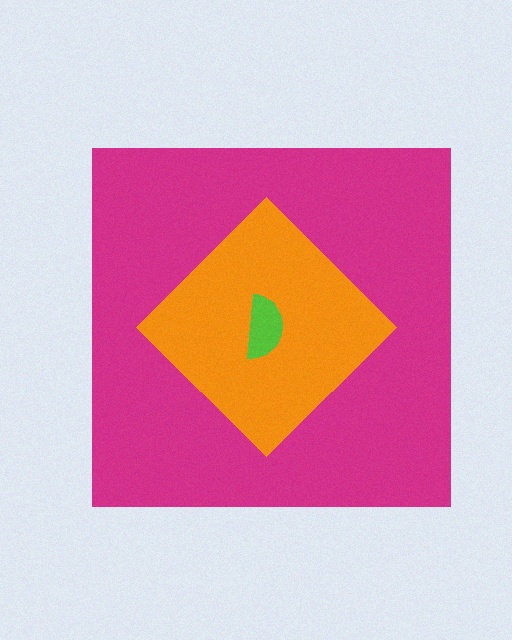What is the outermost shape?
The magenta square.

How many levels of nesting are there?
3.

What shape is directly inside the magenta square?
The orange diamond.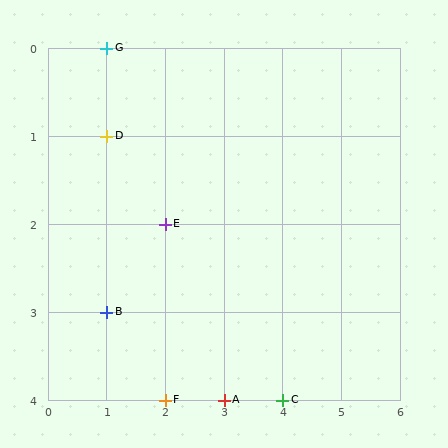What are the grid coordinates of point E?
Point E is at grid coordinates (2, 2).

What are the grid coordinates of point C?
Point C is at grid coordinates (4, 4).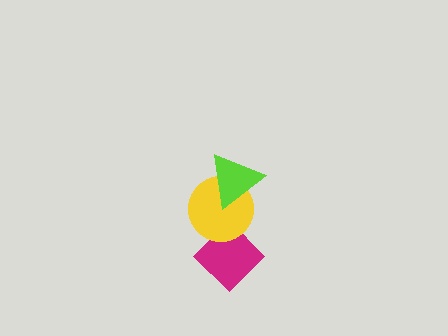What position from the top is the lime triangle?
The lime triangle is 1st from the top.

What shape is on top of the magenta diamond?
The yellow circle is on top of the magenta diamond.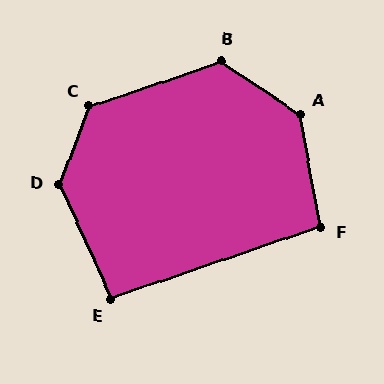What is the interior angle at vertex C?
Approximately 130 degrees (obtuse).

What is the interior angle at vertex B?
Approximately 128 degrees (obtuse).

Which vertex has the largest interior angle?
A, at approximately 134 degrees.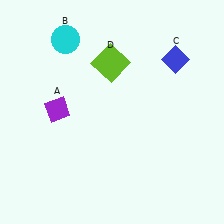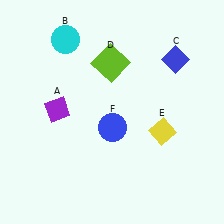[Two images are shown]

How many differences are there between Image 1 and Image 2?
There are 2 differences between the two images.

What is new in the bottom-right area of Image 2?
A blue circle (F) was added in the bottom-right area of Image 2.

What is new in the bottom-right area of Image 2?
A yellow diamond (E) was added in the bottom-right area of Image 2.